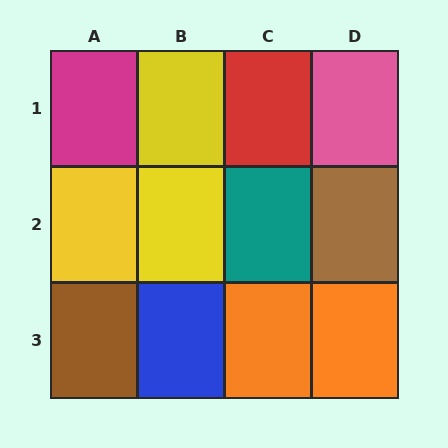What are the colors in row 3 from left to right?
Brown, blue, orange, orange.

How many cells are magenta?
1 cell is magenta.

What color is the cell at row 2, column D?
Brown.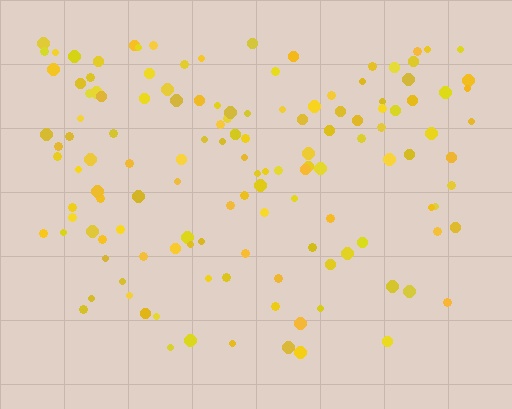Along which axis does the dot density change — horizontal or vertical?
Vertical.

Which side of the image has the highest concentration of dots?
The top.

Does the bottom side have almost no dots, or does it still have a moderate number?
Still a moderate number, just noticeably fewer than the top.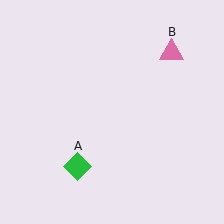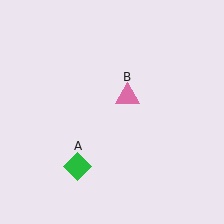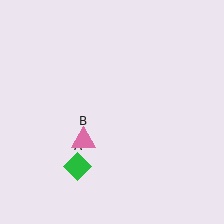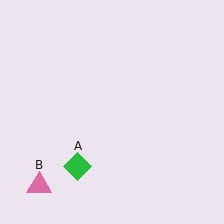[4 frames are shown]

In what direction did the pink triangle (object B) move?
The pink triangle (object B) moved down and to the left.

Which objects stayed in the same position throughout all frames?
Green diamond (object A) remained stationary.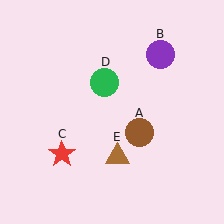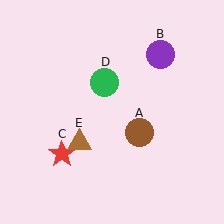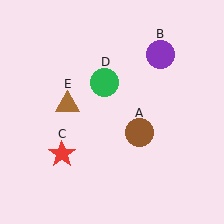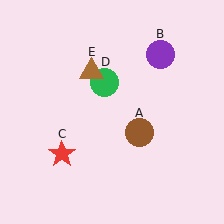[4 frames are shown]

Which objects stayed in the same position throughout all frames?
Brown circle (object A) and purple circle (object B) and red star (object C) and green circle (object D) remained stationary.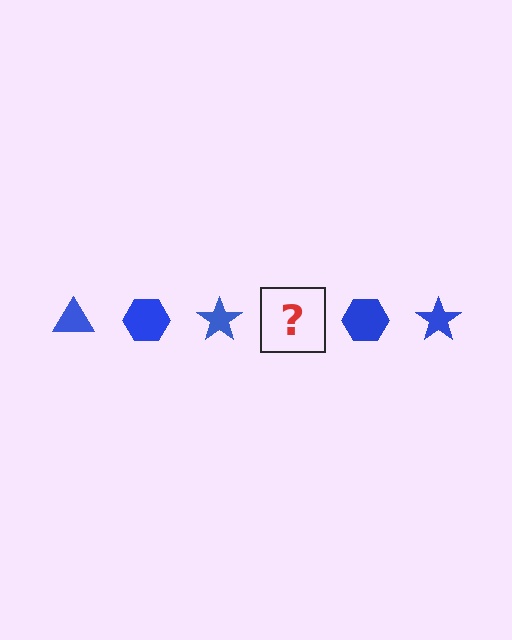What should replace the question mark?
The question mark should be replaced with a blue triangle.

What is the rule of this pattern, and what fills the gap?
The rule is that the pattern cycles through triangle, hexagon, star shapes in blue. The gap should be filled with a blue triangle.